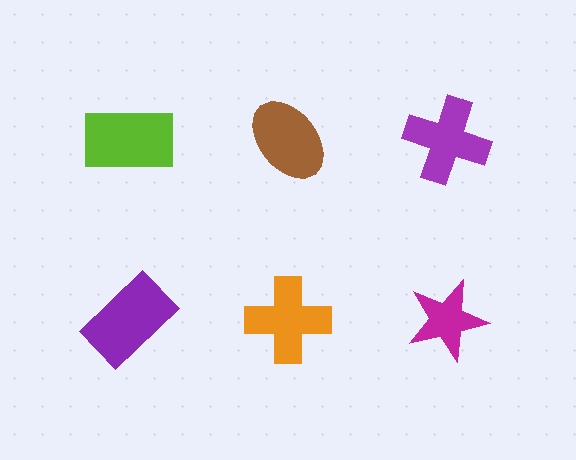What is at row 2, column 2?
An orange cross.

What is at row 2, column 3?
A magenta star.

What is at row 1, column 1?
A lime rectangle.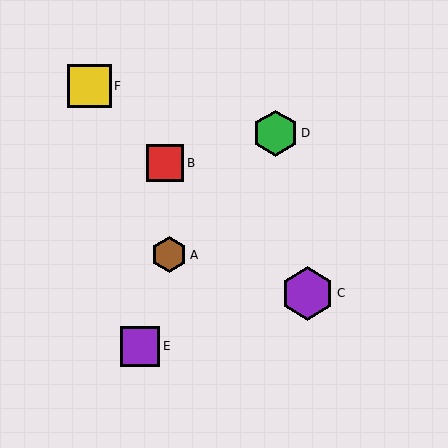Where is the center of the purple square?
The center of the purple square is at (140, 346).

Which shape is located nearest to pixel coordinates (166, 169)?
The red square (labeled B) at (165, 163) is nearest to that location.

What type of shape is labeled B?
Shape B is a red square.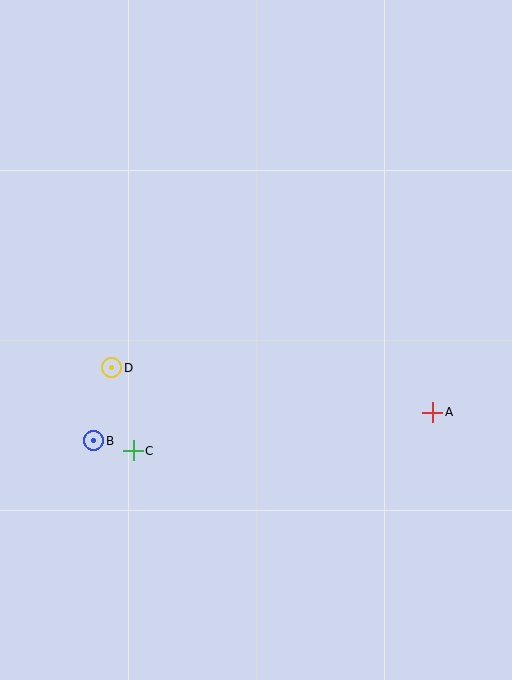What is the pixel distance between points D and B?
The distance between D and B is 75 pixels.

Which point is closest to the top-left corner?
Point D is closest to the top-left corner.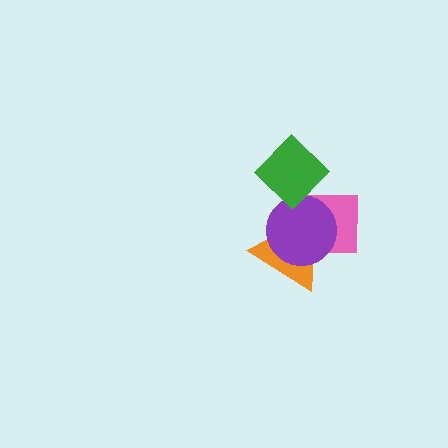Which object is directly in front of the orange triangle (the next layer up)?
The pink square is directly in front of the orange triangle.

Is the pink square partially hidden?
Yes, it is partially covered by another shape.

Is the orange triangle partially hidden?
Yes, it is partially covered by another shape.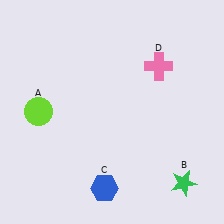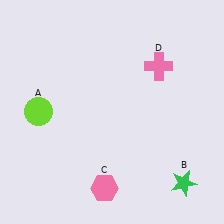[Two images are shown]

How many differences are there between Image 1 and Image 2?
There is 1 difference between the two images.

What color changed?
The hexagon (C) changed from blue in Image 1 to pink in Image 2.